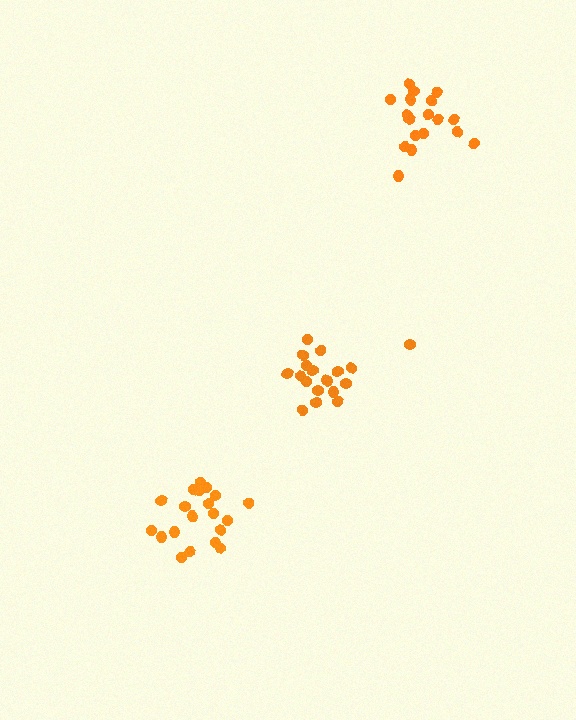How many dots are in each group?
Group 1: 18 dots, Group 2: 18 dots, Group 3: 20 dots (56 total).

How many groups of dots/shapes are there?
There are 3 groups.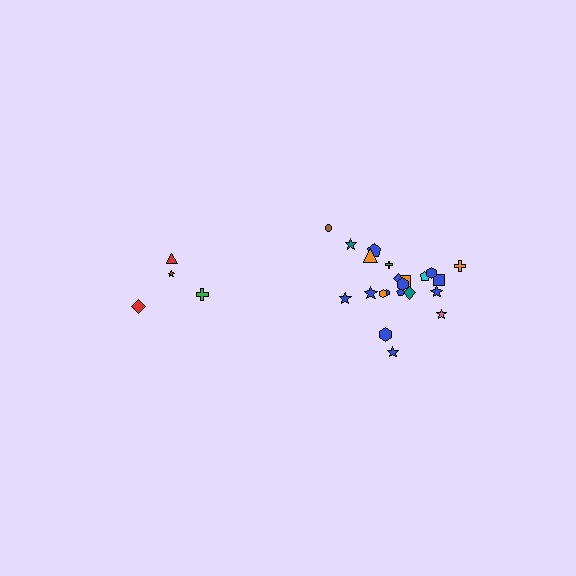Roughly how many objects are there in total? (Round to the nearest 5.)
Roughly 25 objects in total.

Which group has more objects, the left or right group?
The right group.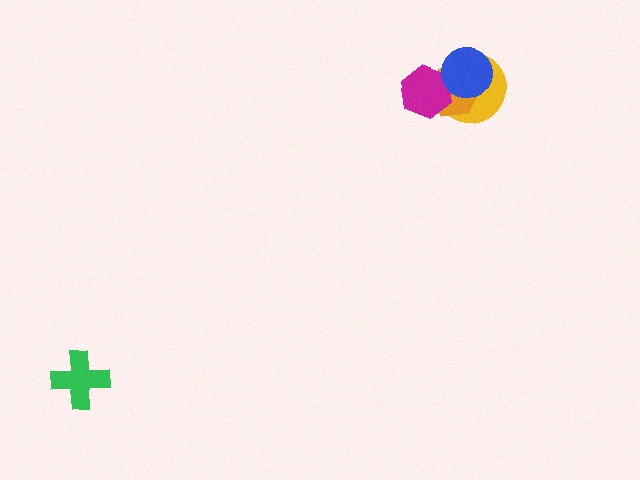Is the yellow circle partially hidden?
Yes, it is partially covered by another shape.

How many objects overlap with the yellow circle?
3 objects overlap with the yellow circle.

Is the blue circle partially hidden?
No, no other shape covers it.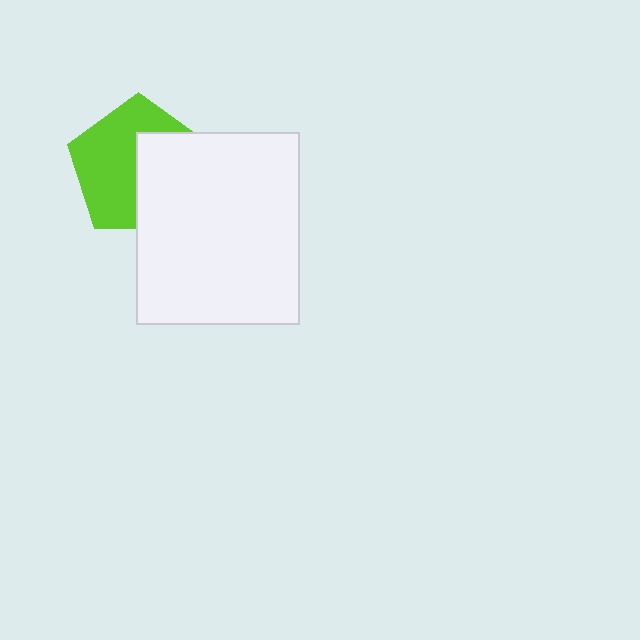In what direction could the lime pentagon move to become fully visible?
The lime pentagon could move left. That would shift it out from behind the white rectangle entirely.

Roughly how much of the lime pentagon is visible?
About half of it is visible (roughly 56%).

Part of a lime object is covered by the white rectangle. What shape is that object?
It is a pentagon.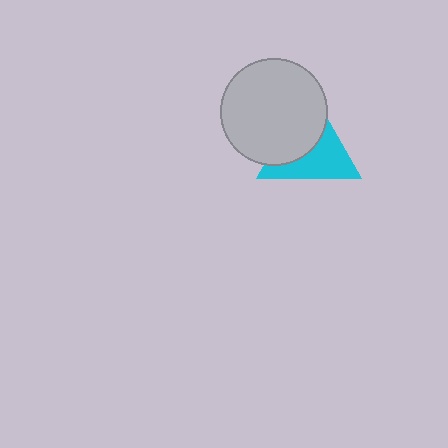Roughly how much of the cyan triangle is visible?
About half of it is visible (roughly 52%).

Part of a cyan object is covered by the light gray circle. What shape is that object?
It is a triangle.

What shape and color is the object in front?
The object in front is a light gray circle.